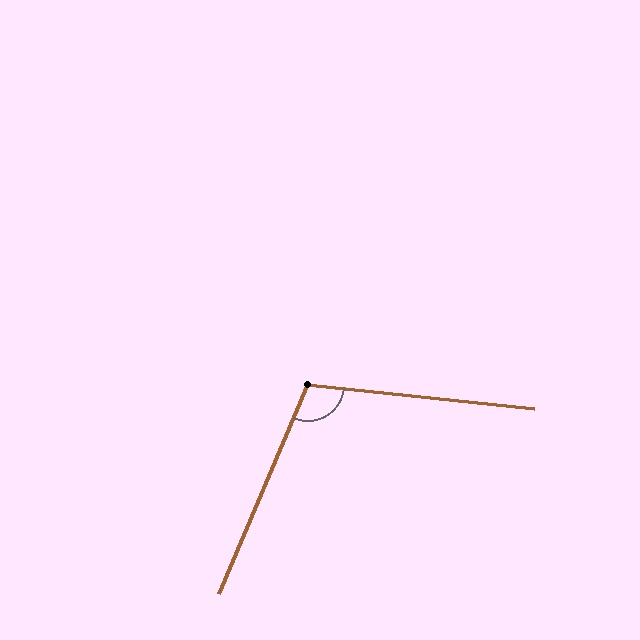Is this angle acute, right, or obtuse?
It is obtuse.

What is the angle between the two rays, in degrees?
Approximately 107 degrees.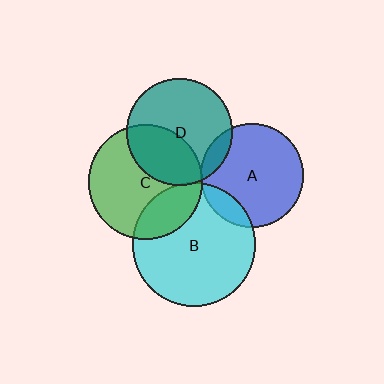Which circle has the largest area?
Circle B (cyan).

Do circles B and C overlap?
Yes.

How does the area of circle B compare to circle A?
Approximately 1.4 times.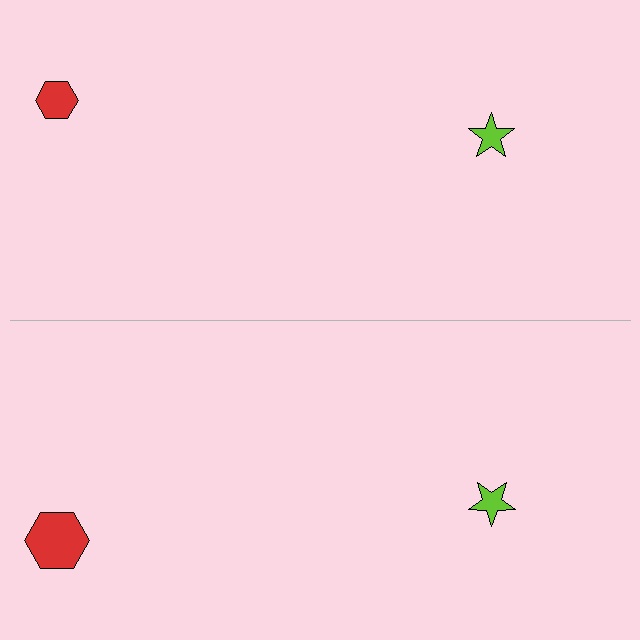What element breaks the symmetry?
The red hexagon on the bottom side has a different size than its mirror counterpart.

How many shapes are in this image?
There are 4 shapes in this image.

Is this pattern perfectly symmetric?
No, the pattern is not perfectly symmetric. The red hexagon on the bottom side has a different size than its mirror counterpart.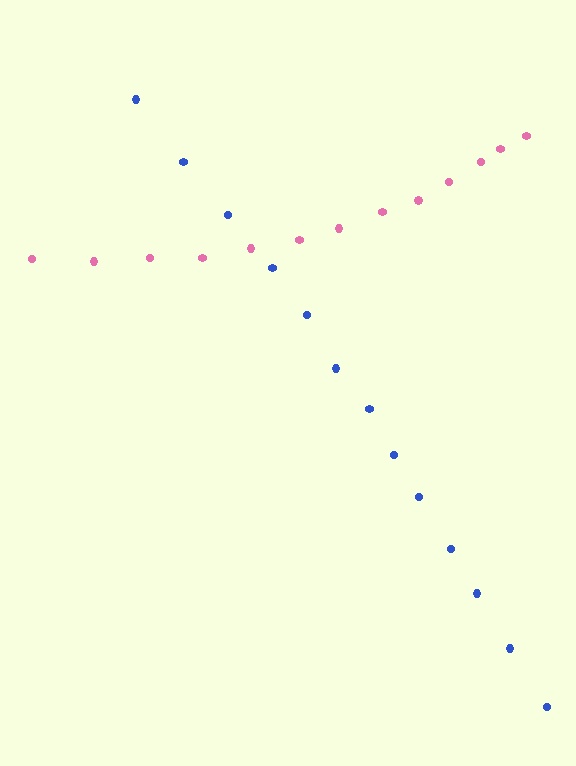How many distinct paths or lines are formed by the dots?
There are 2 distinct paths.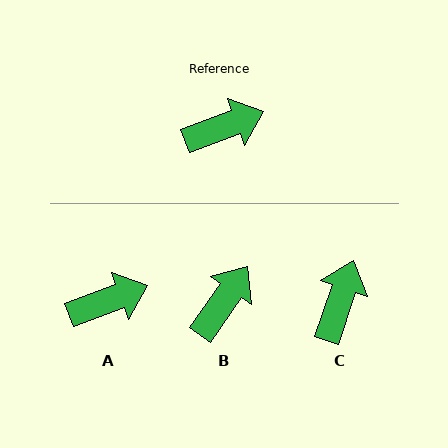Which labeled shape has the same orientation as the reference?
A.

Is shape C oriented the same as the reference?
No, it is off by about 51 degrees.